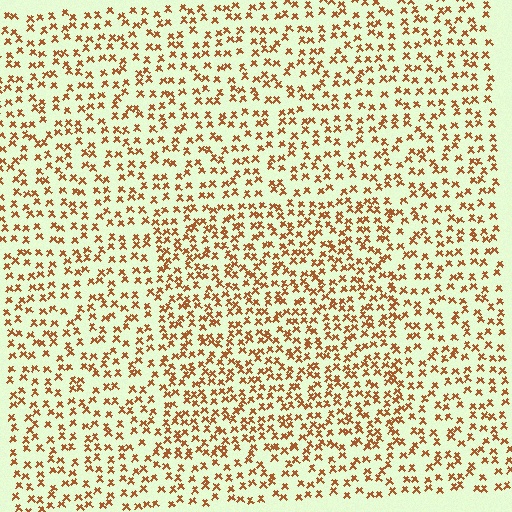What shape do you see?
I see a rectangle.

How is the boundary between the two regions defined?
The boundary is defined by a change in element density (approximately 1.5x ratio). All elements are the same color, size, and shape.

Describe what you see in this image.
The image contains small brown elements arranged at two different densities. A rectangle-shaped region is visible where the elements are more densely packed than the surrounding area.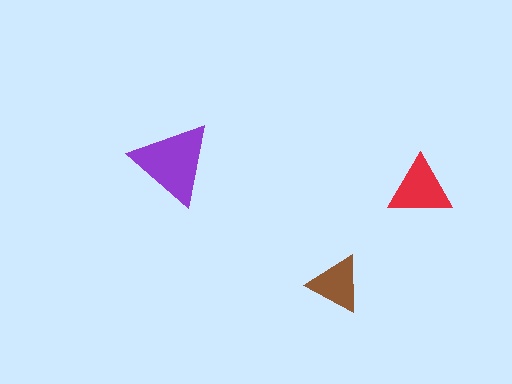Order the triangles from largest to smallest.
the purple one, the red one, the brown one.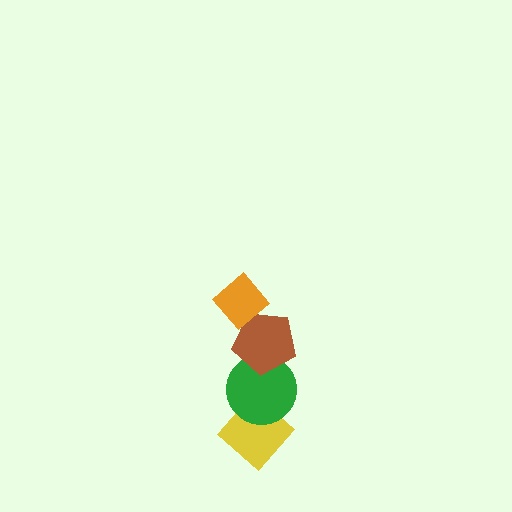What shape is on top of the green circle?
The brown pentagon is on top of the green circle.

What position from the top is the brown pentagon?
The brown pentagon is 2nd from the top.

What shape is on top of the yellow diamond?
The green circle is on top of the yellow diamond.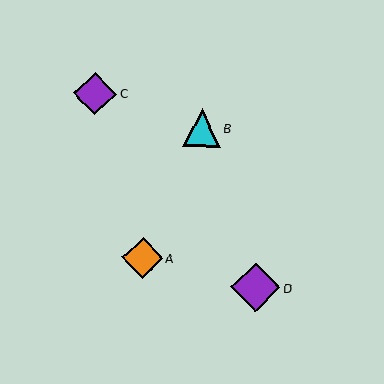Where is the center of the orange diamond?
The center of the orange diamond is at (143, 258).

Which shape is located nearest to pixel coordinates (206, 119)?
The cyan triangle (labeled B) at (202, 128) is nearest to that location.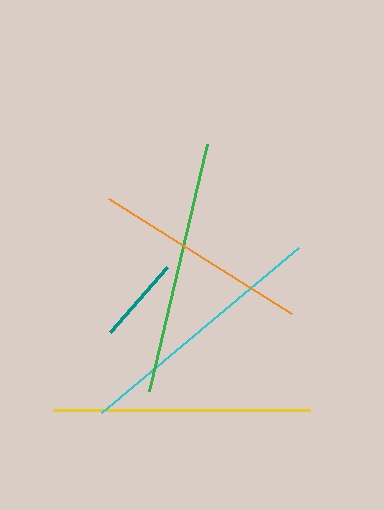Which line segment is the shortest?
The teal line is the shortest at approximately 87 pixels.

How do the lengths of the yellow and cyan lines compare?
The yellow and cyan lines are approximately the same length.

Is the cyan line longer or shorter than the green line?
The cyan line is longer than the green line.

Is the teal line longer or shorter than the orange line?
The orange line is longer than the teal line.